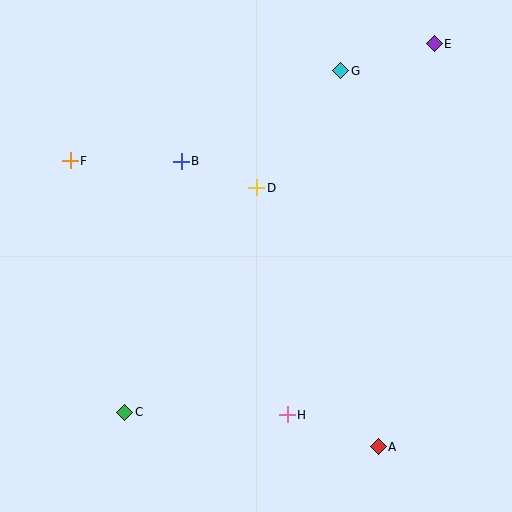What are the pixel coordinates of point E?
Point E is at (434, 44).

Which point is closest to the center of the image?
Point D at (257, 188) is closest to the center.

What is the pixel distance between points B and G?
The distance between B and G is 183 pixels.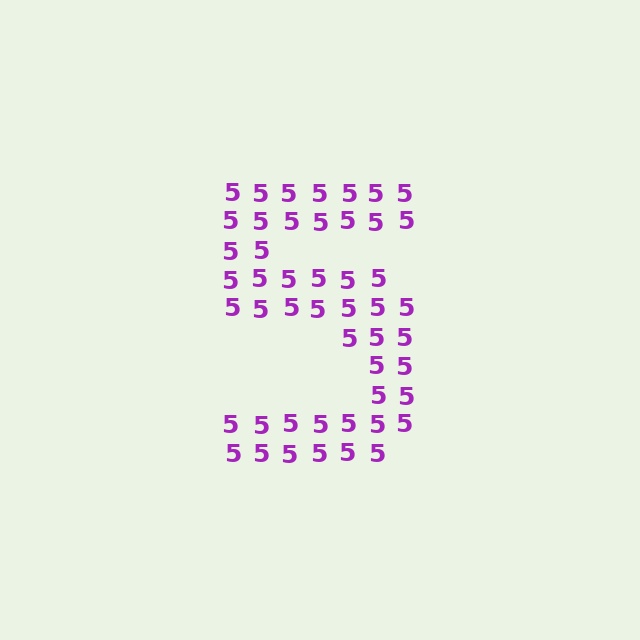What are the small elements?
The small elements are digit 5's.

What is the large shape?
The large shape is the digit 5.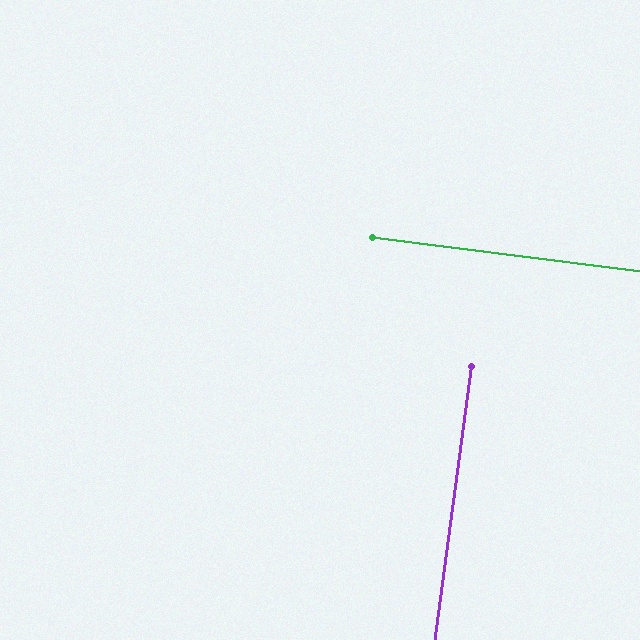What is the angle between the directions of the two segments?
Approximately 90 degrees.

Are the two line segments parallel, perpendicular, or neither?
Perpendicular — they meet at approximately 90°.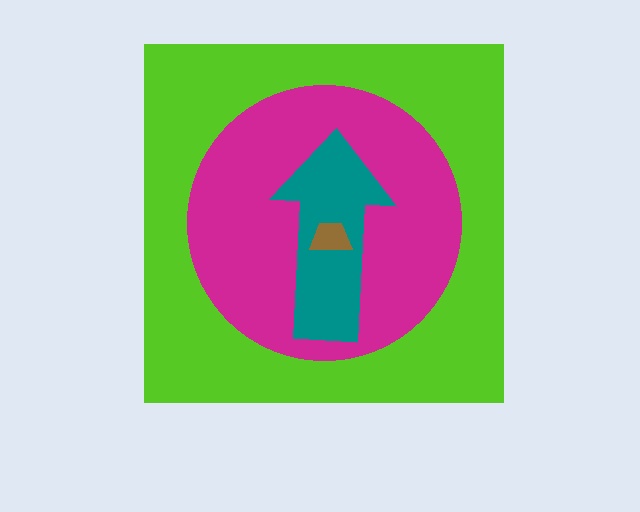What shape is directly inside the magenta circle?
The teal arrow.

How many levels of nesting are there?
4.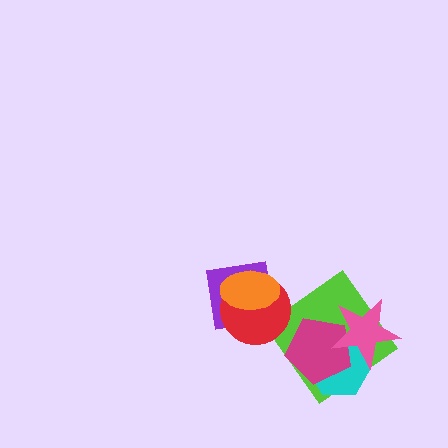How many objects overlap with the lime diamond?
3 objects overlap with the lime diamond.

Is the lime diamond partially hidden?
Yes, it is partially covered by another shape.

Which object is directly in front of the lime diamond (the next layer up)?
The cyan hexagon is directly in front of the lime diamond.